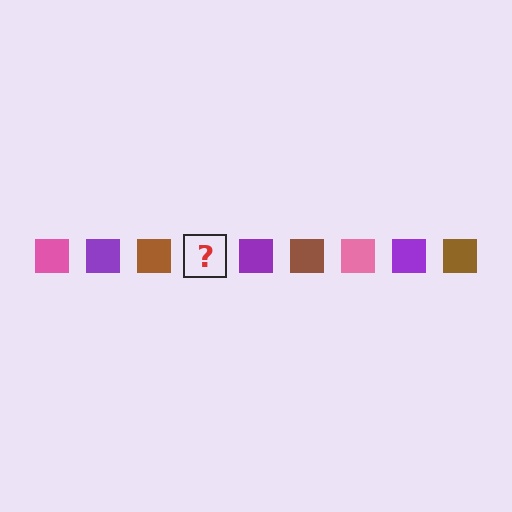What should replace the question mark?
The question mark should be replaced with a pink square.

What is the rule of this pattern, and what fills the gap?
The rule is that the pattern cycles through pink, purple, brown squares. The gap should be filled with a pink square.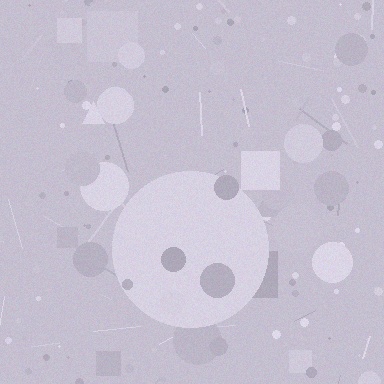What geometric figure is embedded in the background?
A circle is embedded in the background.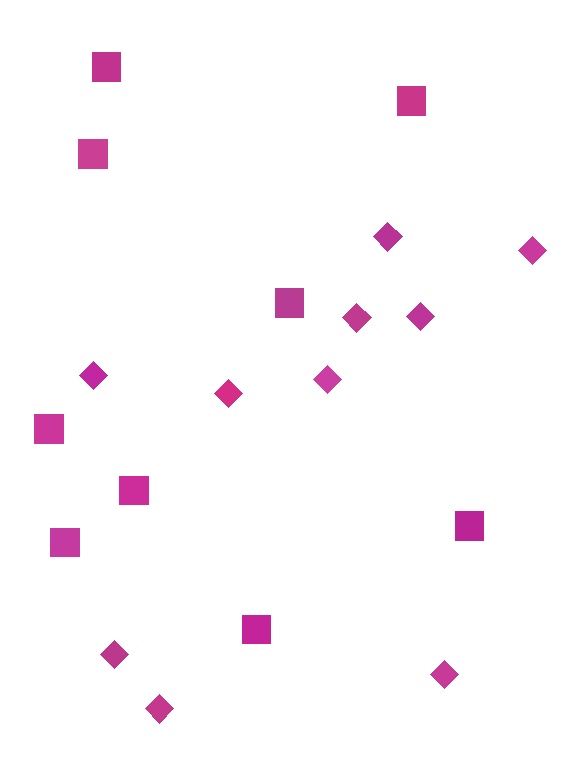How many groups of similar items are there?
There are 2 groups: one group of diamonds (10) and one group of squares (9).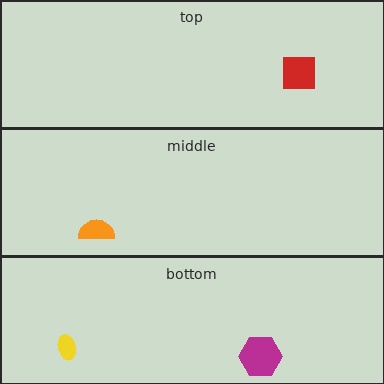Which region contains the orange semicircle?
The middle region.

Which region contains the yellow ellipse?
The bottom region.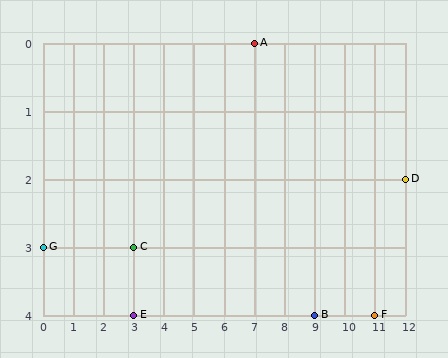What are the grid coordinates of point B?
Point B is at grid coordinates (9, 4).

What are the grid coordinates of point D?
Point D is at grid coordinates (12, 2).